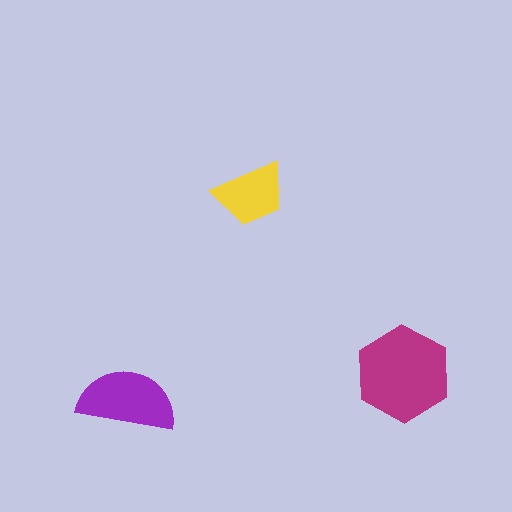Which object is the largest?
The magenta hexagon.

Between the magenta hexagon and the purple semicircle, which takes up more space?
The magenta hexagon.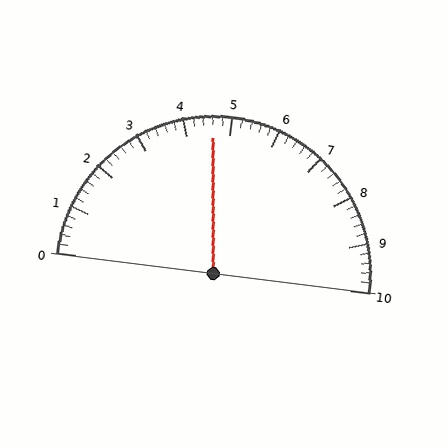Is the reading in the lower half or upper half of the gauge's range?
The reading is in the lower half of the range (0 to 10).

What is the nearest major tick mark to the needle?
The nearest major tick mark is 5.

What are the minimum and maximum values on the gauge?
The gauge ranges from 0 to 10.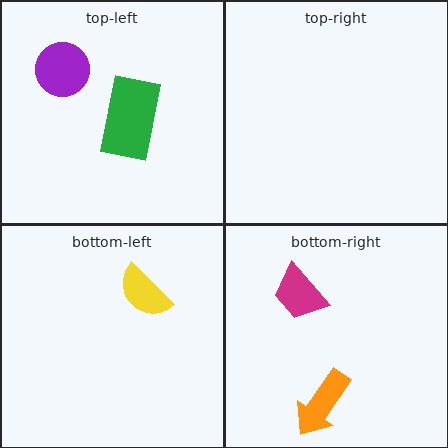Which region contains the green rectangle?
The top-left region.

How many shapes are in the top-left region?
2.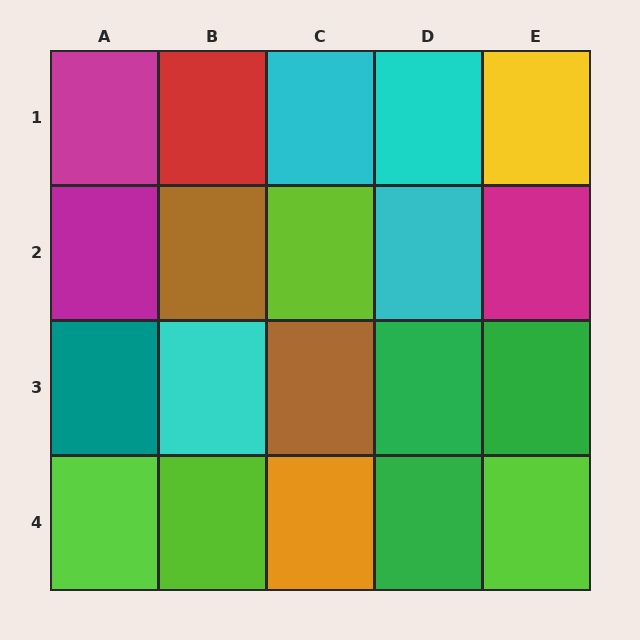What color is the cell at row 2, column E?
Magenta.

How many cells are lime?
4 cells are lime.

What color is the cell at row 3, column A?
Teal.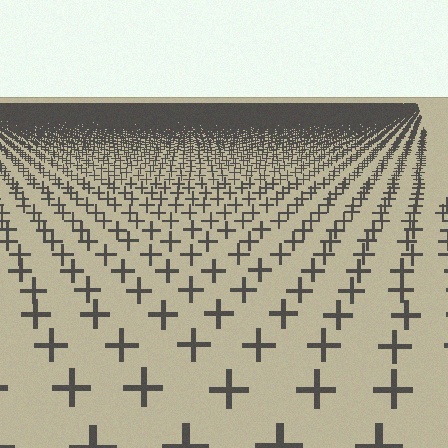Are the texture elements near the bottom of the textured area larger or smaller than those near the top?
Larger. Near the bottom, elements are closer to the viewer and appear at a bigger on-screen size.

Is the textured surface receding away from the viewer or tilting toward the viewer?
The surface is receding away from the viewer. Texture elements get smaller and denser toward the top.